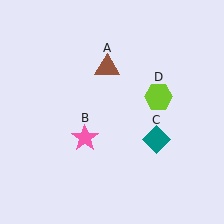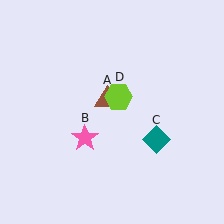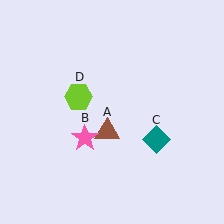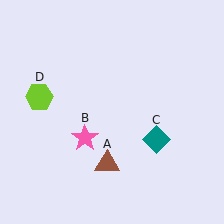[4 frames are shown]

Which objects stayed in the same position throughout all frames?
Pink star (object B) and teal diamond (object C) remained stationary.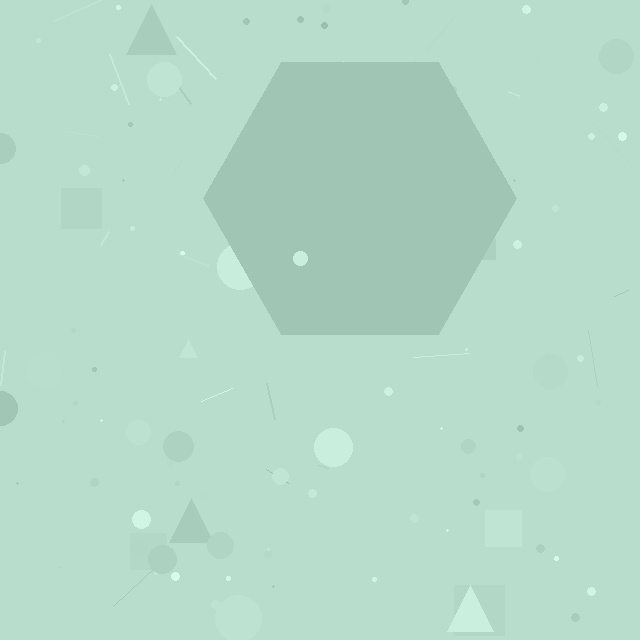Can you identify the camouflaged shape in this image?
The camouflaged shape is a hexagon.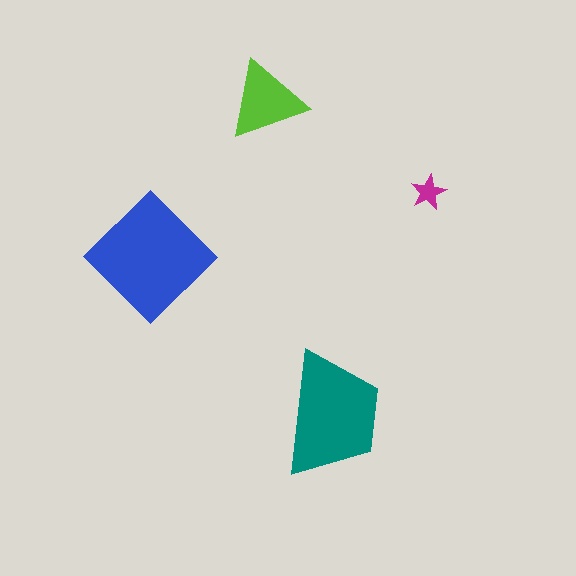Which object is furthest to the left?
The blue diamond is leftmost.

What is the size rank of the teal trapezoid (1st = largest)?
2nd.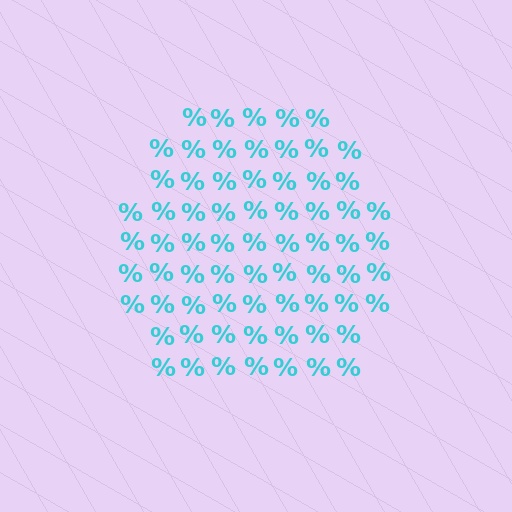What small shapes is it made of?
It is made of small percent signs.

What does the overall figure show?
The overall figure shows a hexagon.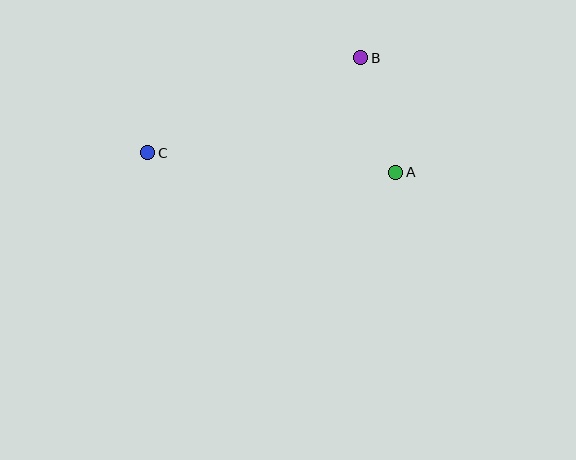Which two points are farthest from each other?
Points A and C are farthest from each other.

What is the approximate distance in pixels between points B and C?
The distance between B and C is approximately 233 pixels.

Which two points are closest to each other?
Points A and B are closest to each other.